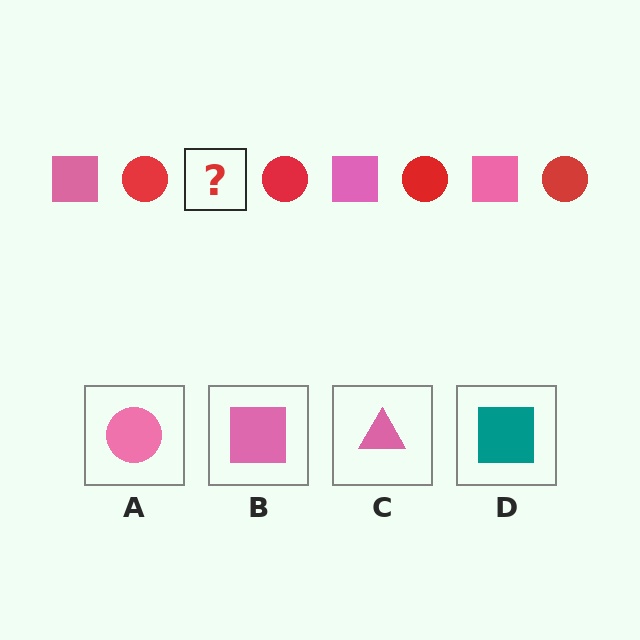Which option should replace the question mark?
Option B.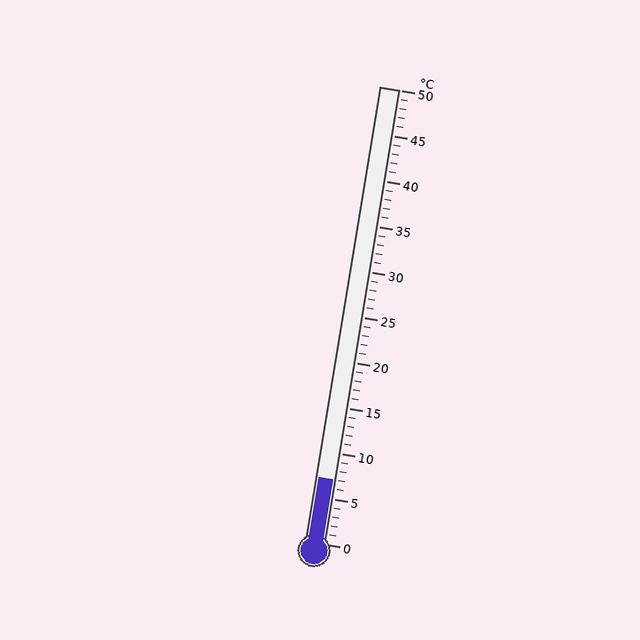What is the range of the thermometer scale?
The thermometer scale ranges from 0°C to 50°C.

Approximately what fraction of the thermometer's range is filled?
The thermometer is filled to approximately 15% of its range.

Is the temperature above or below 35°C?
The temperature is below 35°C.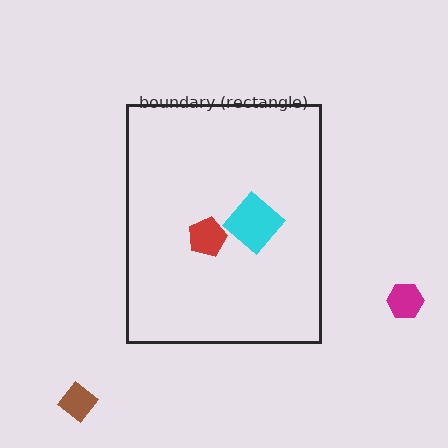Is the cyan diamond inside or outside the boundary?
Inside.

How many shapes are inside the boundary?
2 inside, 2 outside.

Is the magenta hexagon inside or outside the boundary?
Outside.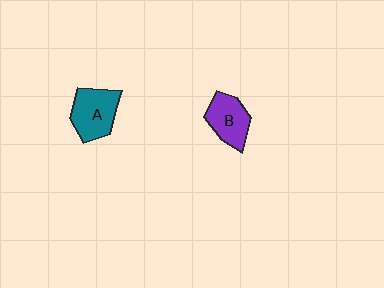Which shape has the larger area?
Shape A (teal).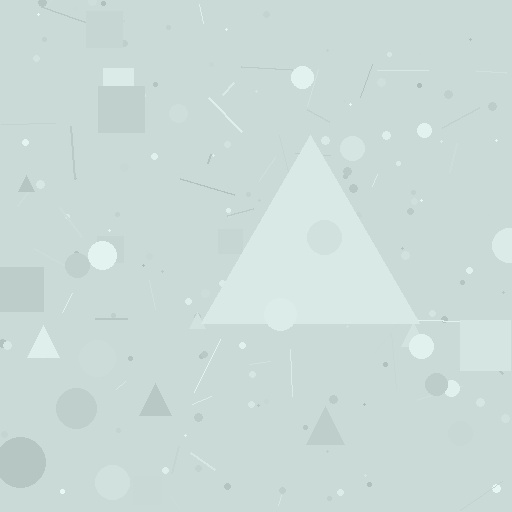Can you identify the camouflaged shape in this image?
The camouflaged shape is a triangle.